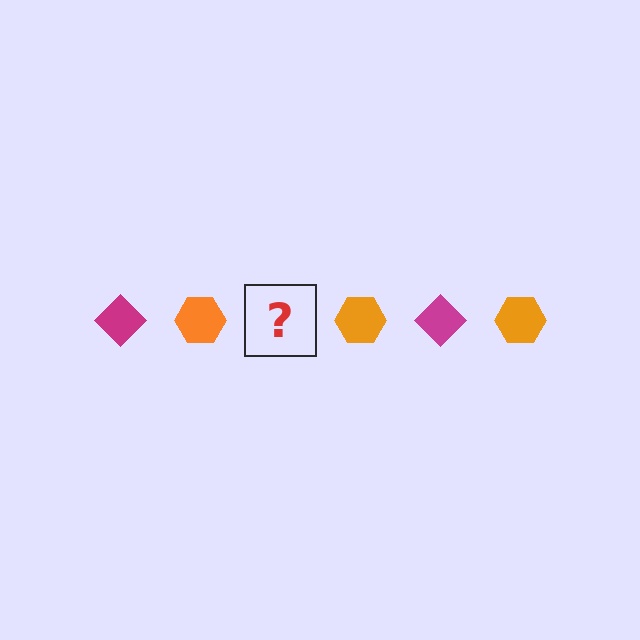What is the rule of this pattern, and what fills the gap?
The rule is that the pattern alternates between magenta diamond and orange hexagon. The gap should be filled with a magenta diamond.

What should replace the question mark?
The question mark should be replaced with a magenta diamond.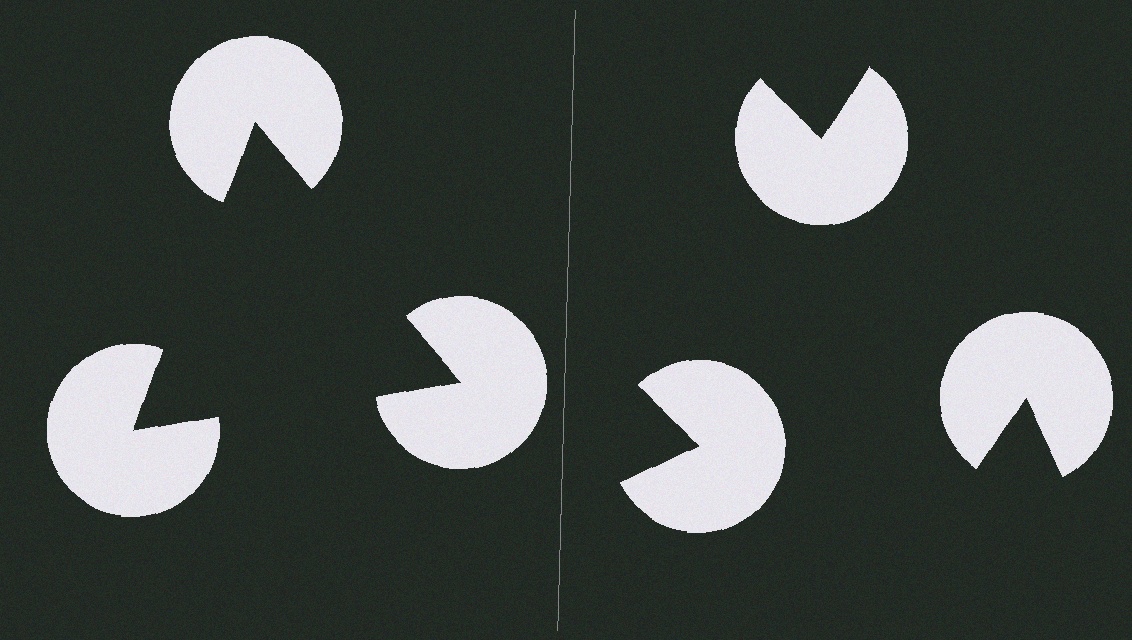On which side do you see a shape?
An illusory triangle appears on the left side. On the right side the wedge cuts are rotated, so no coherent shape forms.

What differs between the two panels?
The pac-man discs are positioned identically on both sides; only the wedge orientations differ. On the left they align to a triangle; on the right they are misaligned.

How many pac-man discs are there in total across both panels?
6 — 3 on each side.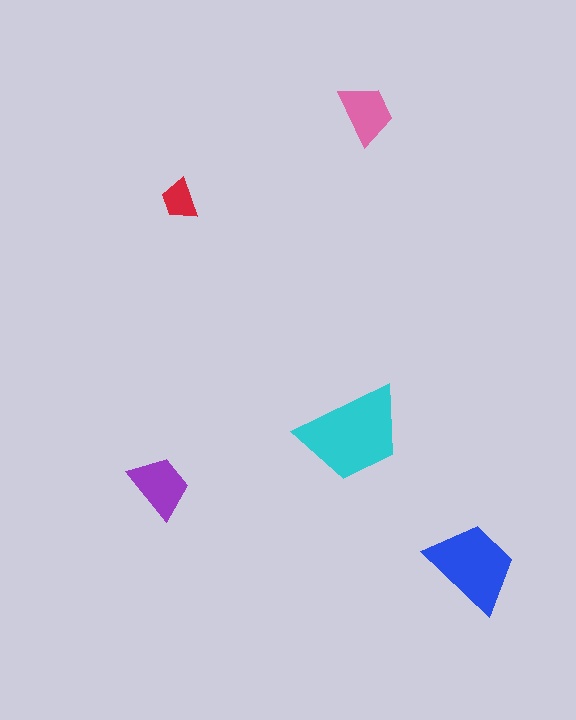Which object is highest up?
The pink trapezoid is topmost.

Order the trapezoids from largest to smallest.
the cyan one, the blue one, the purple one, the pink one, the red one.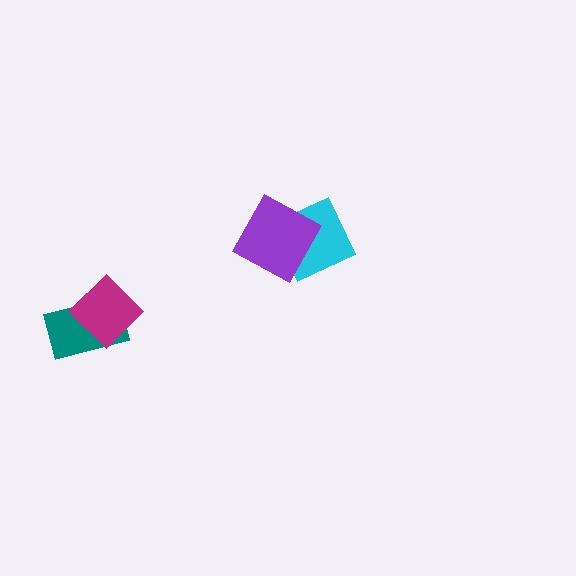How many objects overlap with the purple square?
1 object overlaps with the purple square.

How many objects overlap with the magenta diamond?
1 object overlaps with the magenta diamond.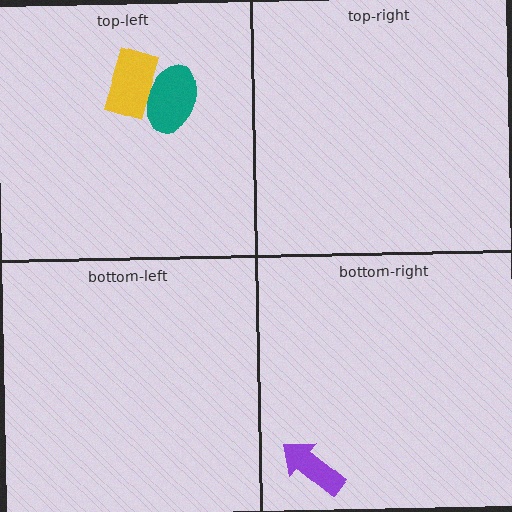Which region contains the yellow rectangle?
The top-left region.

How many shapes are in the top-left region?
2.